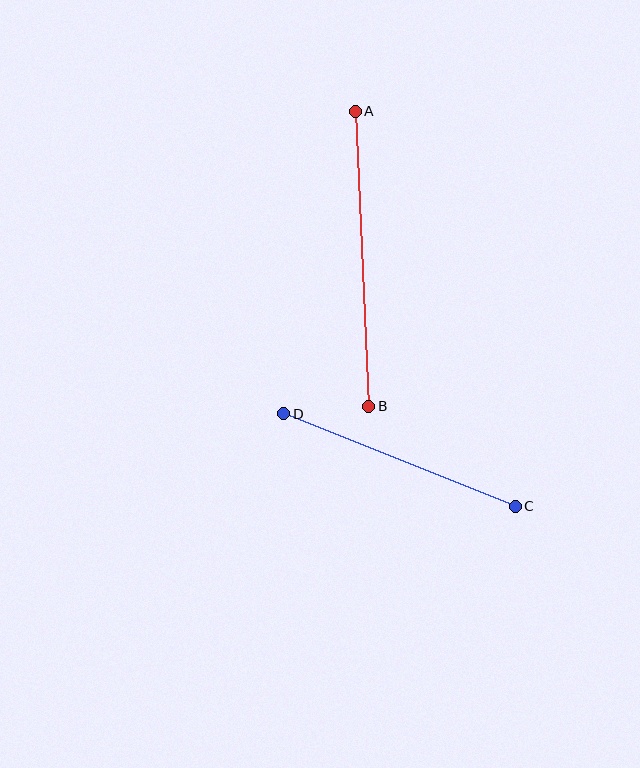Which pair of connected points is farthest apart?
Points A and B are farthest apart.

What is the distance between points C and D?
The distance is approximately 249 pixels.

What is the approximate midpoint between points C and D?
The midpoint is at approximately (399, 460) pixels.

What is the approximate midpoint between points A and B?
The midpoint is at approximately (362, 259) pixels.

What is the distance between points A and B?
The distance is approximately 295 pixels.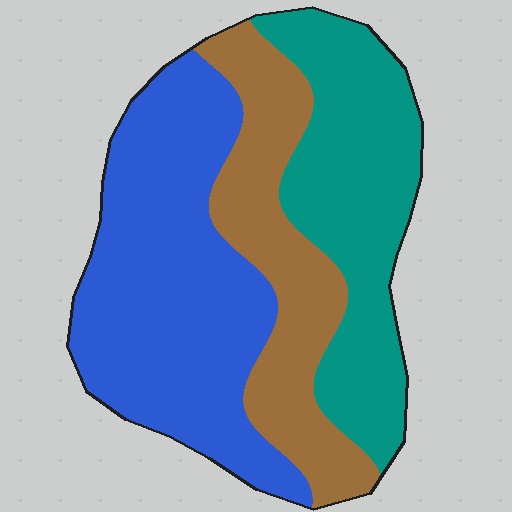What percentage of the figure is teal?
Teal covers around 30% of the figure.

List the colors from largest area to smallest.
From largest to smallest: blue, teal, brown.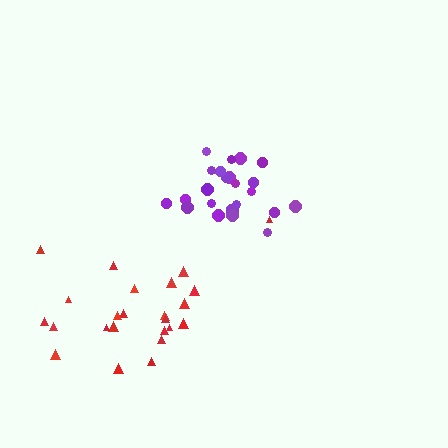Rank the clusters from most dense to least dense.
purple, red.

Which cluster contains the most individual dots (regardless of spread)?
Red (25).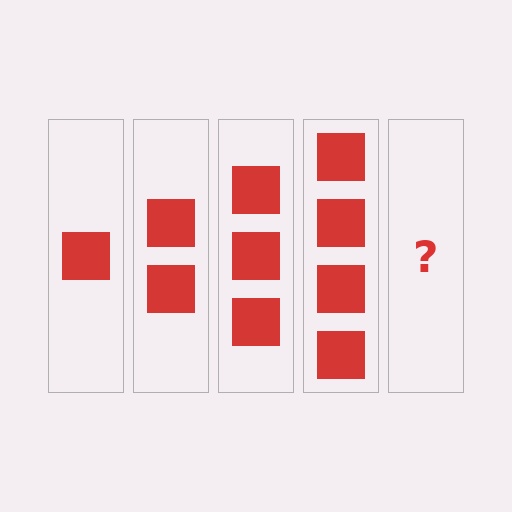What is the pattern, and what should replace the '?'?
The pattern is that each step adds one more square. The '?' should be 5 squares.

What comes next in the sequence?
The next element should be 5 squares.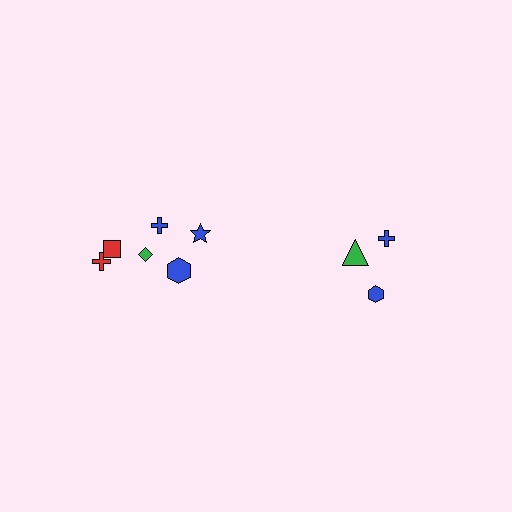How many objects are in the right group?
There are 3 objects.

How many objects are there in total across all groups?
There are 9 objects.